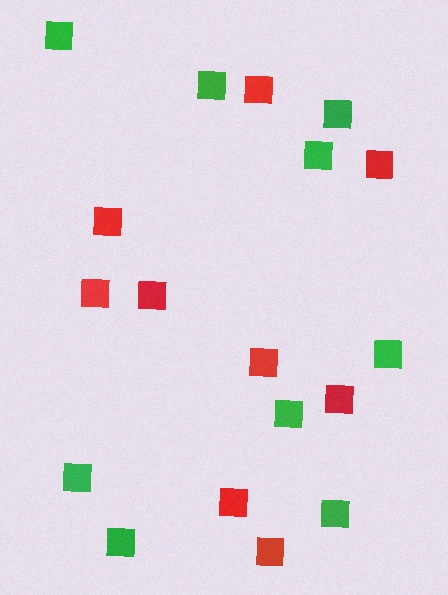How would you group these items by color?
There are 2 groups: one group of red squares (9) and one group of green squares (9).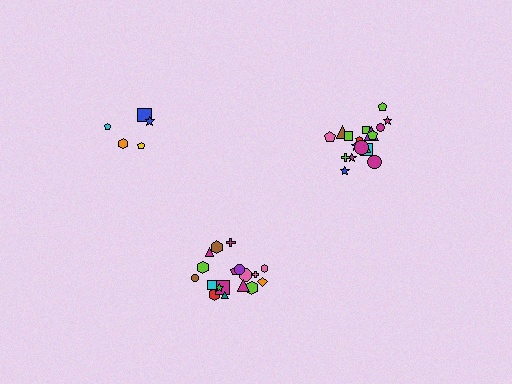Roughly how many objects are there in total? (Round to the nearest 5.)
Roughly 40 objects in total.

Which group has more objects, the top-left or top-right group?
The top-right group.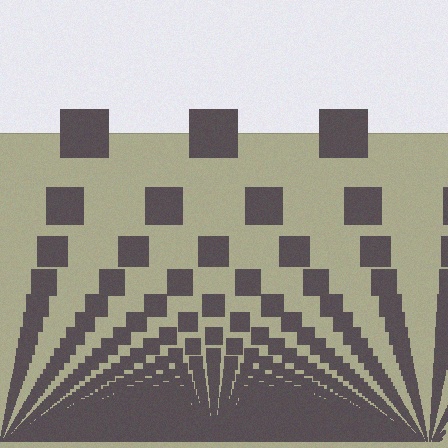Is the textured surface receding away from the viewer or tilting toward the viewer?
The surface appears to tilt toward the viewer. Texture elements get larger and sparser toward the top.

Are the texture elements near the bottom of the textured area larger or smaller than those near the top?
Smaller. The gradient is inverted — elements near the bottom are smaller and denser.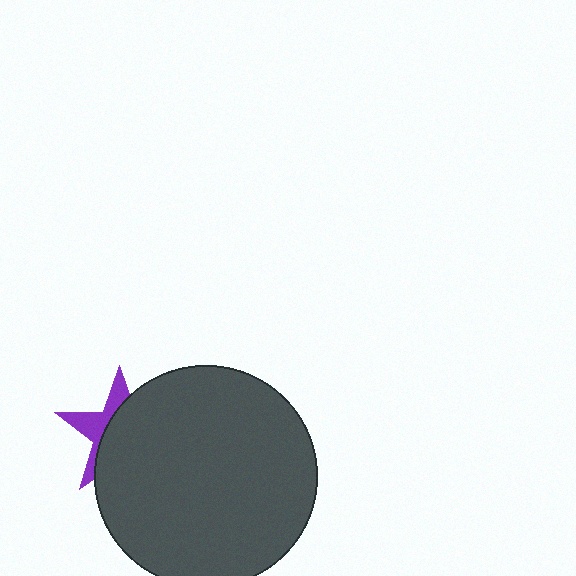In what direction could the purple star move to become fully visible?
The purple star could move left. That would shift it out from behind the dark gray circle entirely.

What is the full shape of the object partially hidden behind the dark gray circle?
The partially hidden object is a purple star.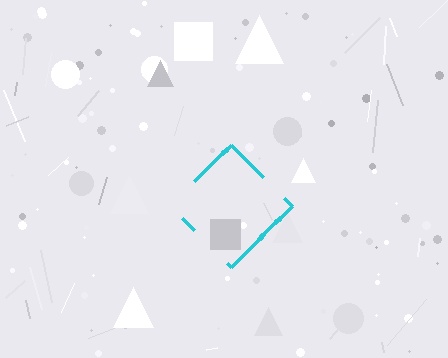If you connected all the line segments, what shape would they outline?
They would outline a diamond.